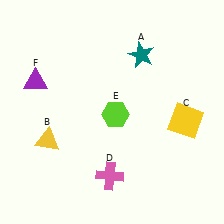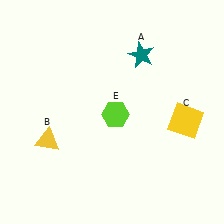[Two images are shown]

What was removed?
The purple triangle (F), the pink cross (D) were removed in Image 2.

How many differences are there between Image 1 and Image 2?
There are 2 differences between the two images.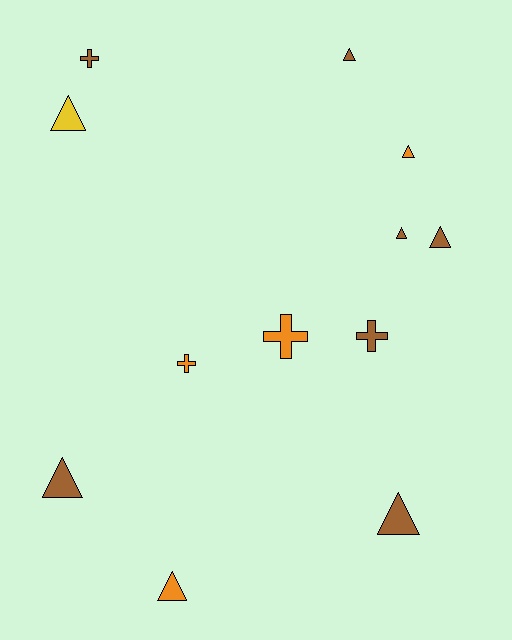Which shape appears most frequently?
Triangle, with 8 objects.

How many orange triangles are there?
There are 2 orange triangles.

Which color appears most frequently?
Brown, with 7 objects.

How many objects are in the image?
There are 12 objects.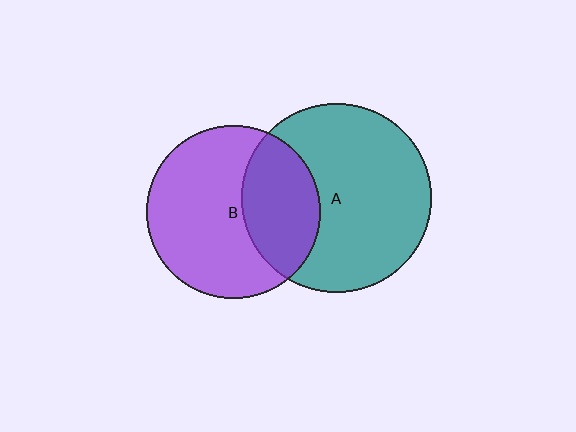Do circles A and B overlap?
Yes.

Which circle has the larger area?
Circle A (teal).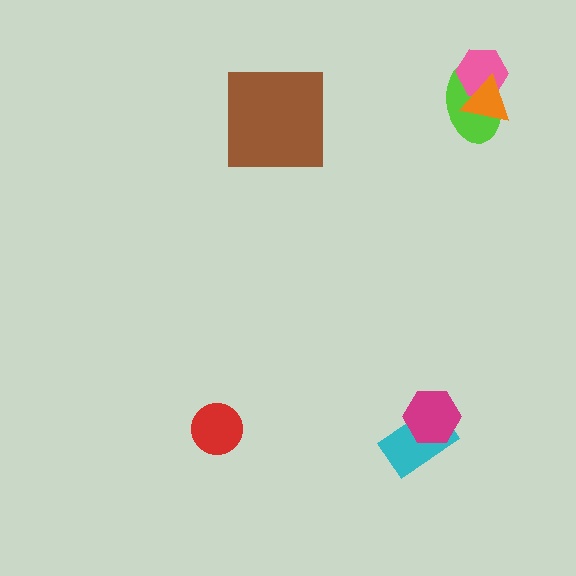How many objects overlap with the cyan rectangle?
1 object overlaps with the cyan rectangle.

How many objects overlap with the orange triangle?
2 objects overlap with the orange triangle.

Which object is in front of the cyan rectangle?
The magenta hexagon is in front of the cyan rectangle.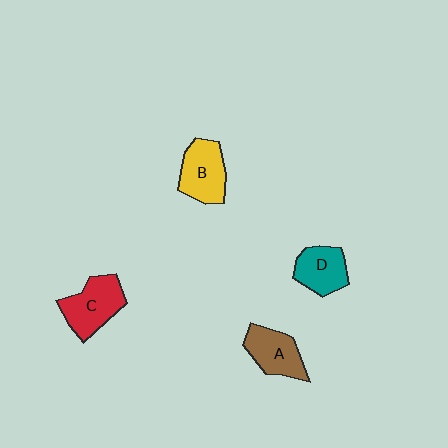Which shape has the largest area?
Shape C (red).